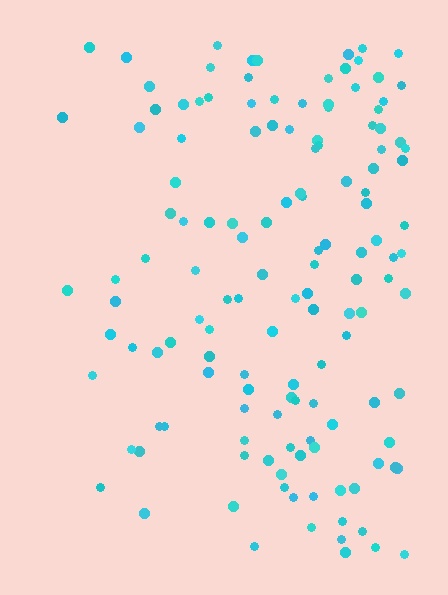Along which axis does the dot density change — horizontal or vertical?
Horizontal.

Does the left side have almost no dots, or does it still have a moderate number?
Still a moderate number, just noticeably fewer than the right.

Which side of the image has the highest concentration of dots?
The right.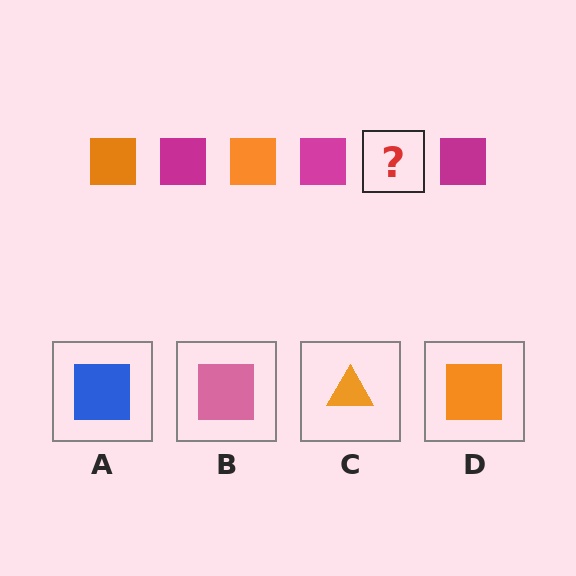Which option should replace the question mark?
Option D.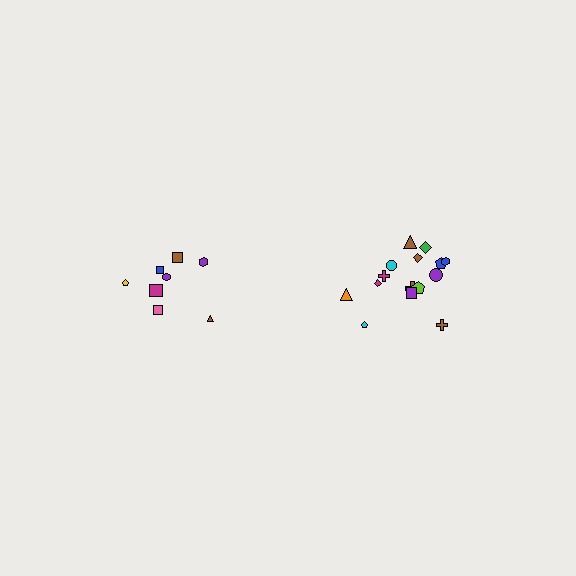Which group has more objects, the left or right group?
The right group.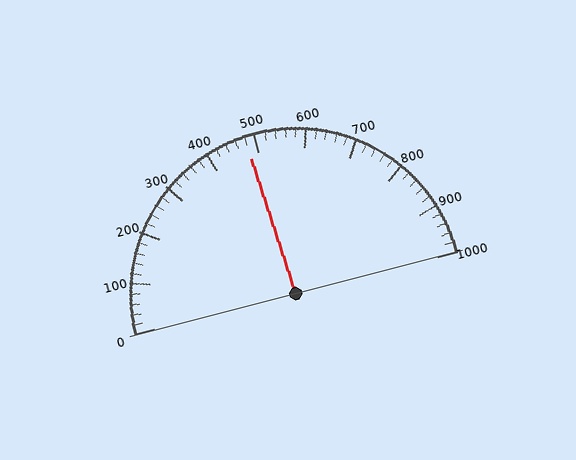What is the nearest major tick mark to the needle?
The nearest major tick mark is 500.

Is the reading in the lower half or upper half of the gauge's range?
The reading is in the lower half of the range (0 to 1000).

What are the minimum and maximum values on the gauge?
The gauge ranges from 0 to 1000.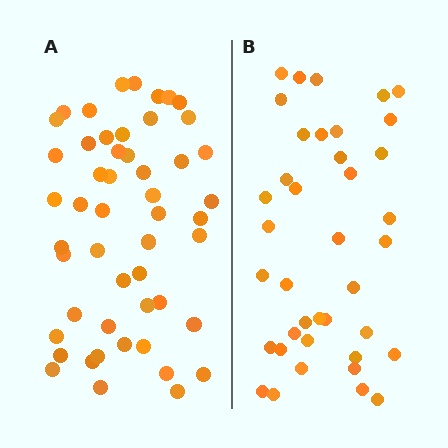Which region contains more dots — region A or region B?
Region A (the left region) has more dots.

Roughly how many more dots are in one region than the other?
Region A has roughly 12 or so more dots than region B.